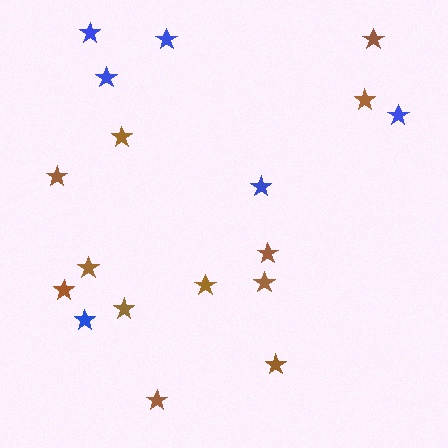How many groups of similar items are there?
There are 2 groups: one group of blue stars (6) and one group of brown stars (12).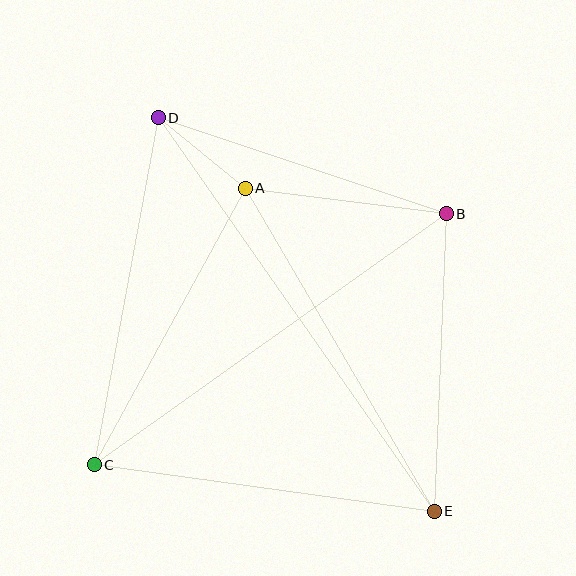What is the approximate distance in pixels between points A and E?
The distance between A and E is approximately 375 pixels.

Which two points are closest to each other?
Points A and D are closest to each other.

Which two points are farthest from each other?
Points D and E are farthest from each other.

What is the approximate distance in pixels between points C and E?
The distance between C and E is approximately 343 pixels.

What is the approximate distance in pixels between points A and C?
The distance between A and C is approximately 315 pixels.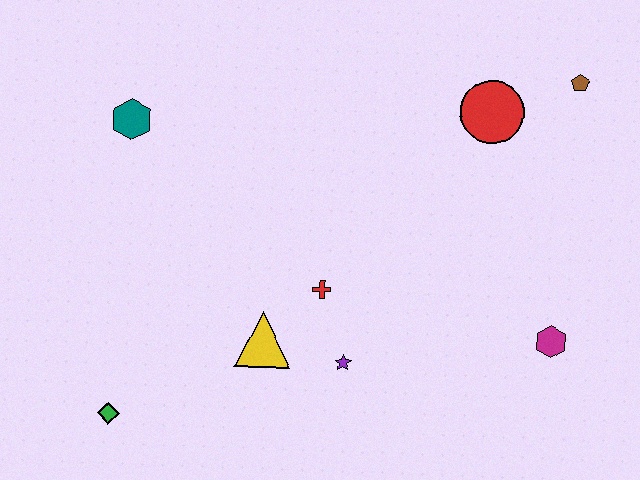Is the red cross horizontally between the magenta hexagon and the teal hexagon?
Yes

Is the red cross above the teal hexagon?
No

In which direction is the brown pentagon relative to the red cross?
The brown pentagon is to the right of the red cross.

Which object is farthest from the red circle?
The green diamond is farthest from the red circle.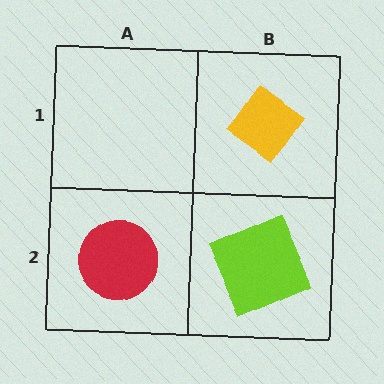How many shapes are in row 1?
1 shape.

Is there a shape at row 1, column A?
No, that cell is empty.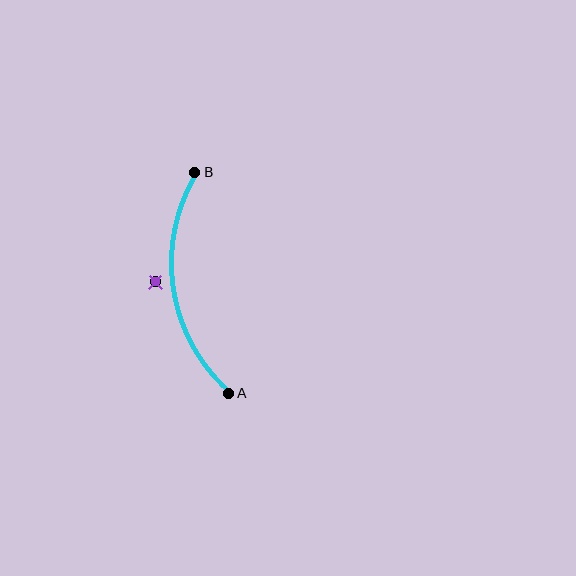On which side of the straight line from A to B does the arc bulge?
The arc bulges to the left of the straight line connecting A and B.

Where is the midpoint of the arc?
The arc midpoint is the point on the curve farthest from the straight line joining A and B. It sits to the left of that line.